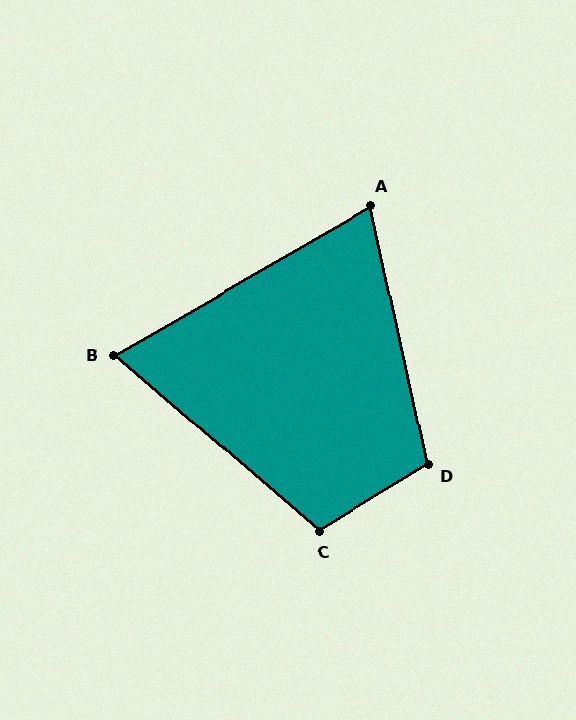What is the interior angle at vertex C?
Approximately 108 degrees (obtuse).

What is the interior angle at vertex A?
Approximately 72 degrees (acute).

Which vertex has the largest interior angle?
D, at approximately 109 degrees.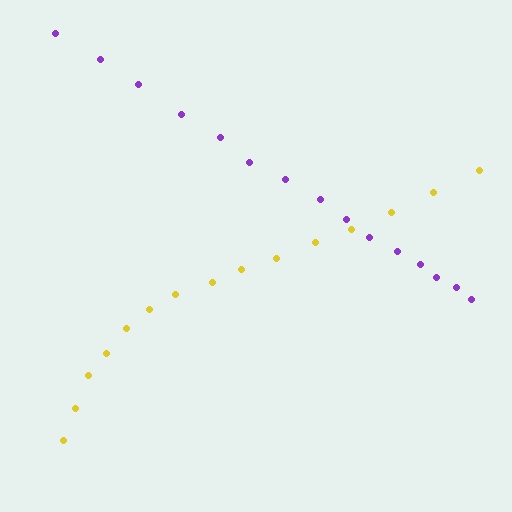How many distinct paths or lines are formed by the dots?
There are 2 distinct paths.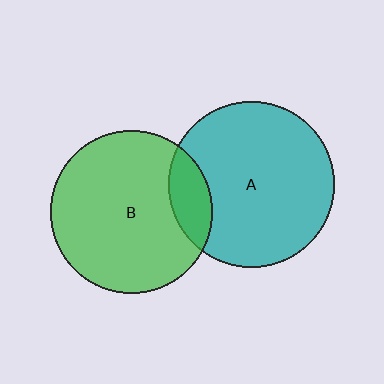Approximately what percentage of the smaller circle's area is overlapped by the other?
Approximately 15%.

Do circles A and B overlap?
Yes.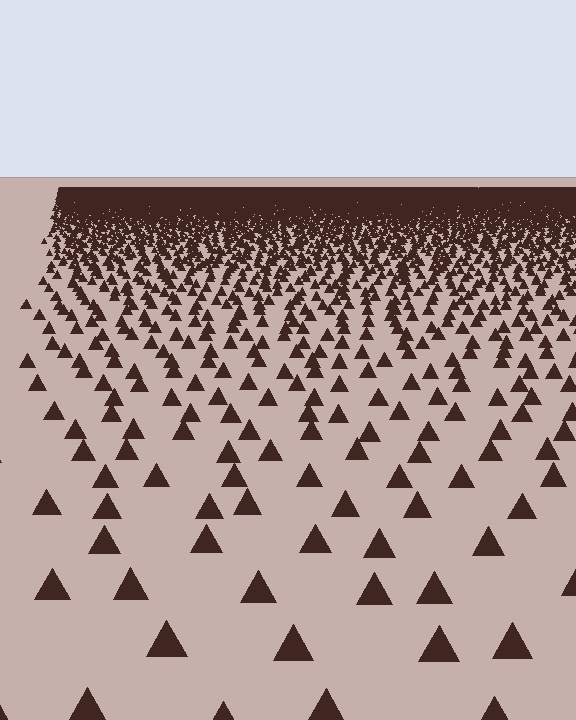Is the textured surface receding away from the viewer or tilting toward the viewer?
The surface is receding away from the viewer. Texture elements get smaller and denser toward the top.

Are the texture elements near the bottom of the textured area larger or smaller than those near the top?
Larger. Near the bottom, elements are closer to the viewer and appear at a bigger on-screen size.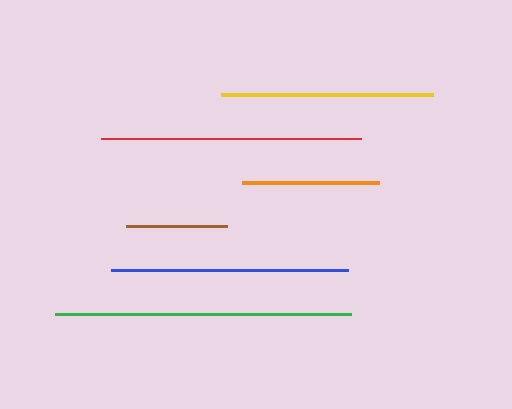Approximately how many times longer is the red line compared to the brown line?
The red line is approximately 2.6 times the length of the brown line.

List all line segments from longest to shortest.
From longest to shortest: green, red, blue, yellow, orange, brown.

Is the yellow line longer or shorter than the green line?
The green line is longer than the yellow line.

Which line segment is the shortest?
The brown line is the shortest at approximately 101 pixels.